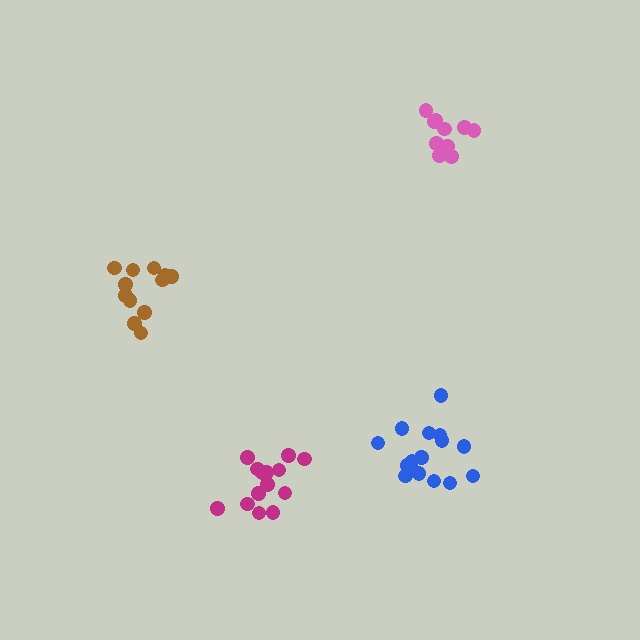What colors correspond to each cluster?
The clusters are colored: pink, brown, magenta, blue.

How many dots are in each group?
Group 1: 10 dots, Group 2: 12 dots, Group 3: 14 dots, Group 4: 15 dots (51 total).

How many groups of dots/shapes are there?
There are 4 groups.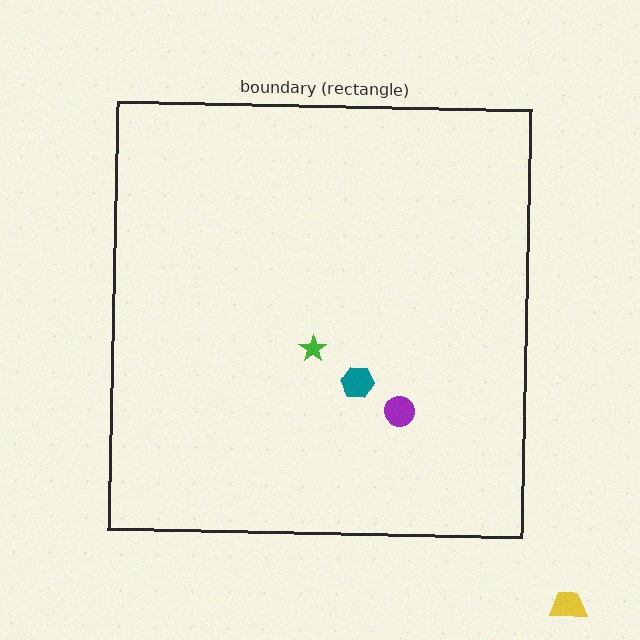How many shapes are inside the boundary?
3 inside, 1 outside.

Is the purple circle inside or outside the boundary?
Inside.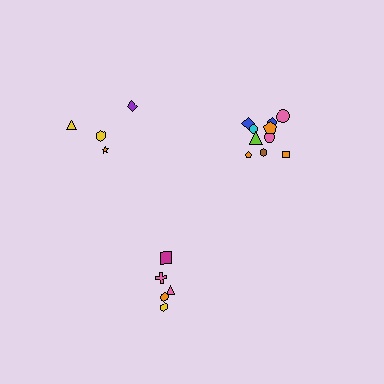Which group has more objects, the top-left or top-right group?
The top-right group.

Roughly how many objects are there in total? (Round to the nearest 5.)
Roughly 20 objects in total.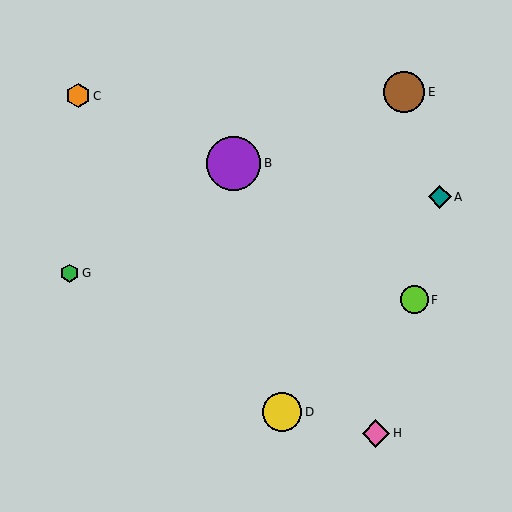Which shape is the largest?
The purple circle (labeled B) is the largest.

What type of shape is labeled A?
Shape A is a teal diamond.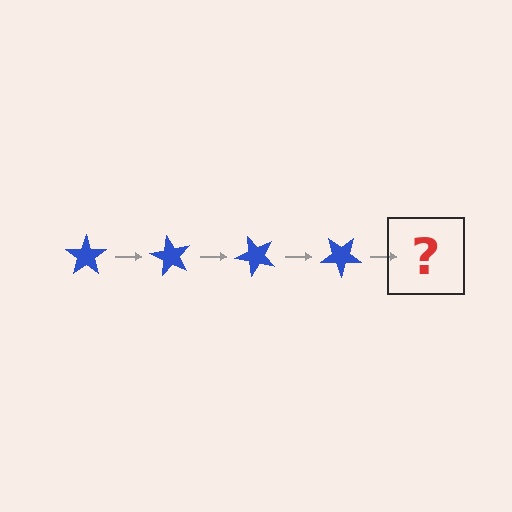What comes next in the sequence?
The next element should be a blue star rotated 240 degrees.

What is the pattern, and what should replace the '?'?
The pattern is that the star rotates 60 degrees each step. The '?' should be a blue star rotated 240 degrees.